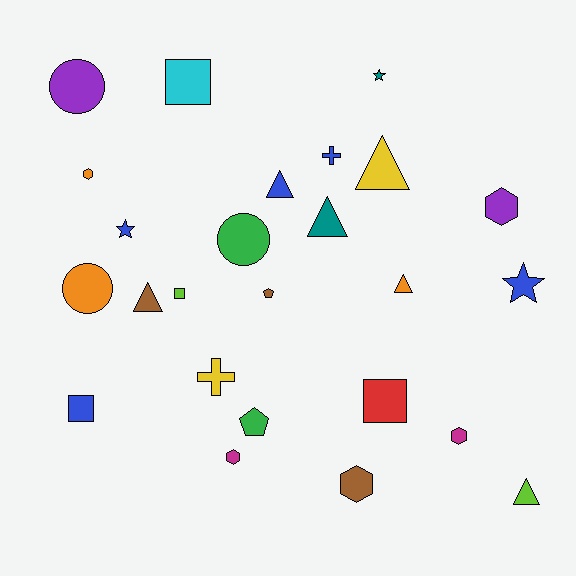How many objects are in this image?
There are 25 objects.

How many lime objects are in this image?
There are 2 lime objects.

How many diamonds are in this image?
There are no diamonds.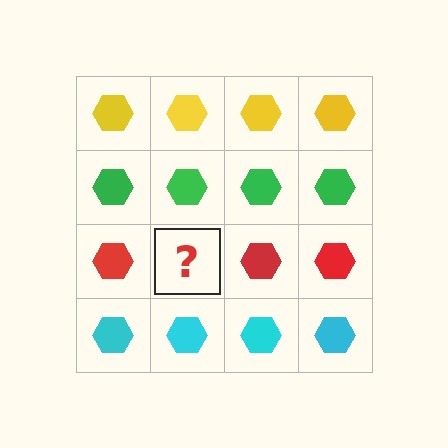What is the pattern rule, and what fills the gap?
The rule is that each row has a consistent color. The gap should be filled with a red hexagon.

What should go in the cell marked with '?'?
The missing cell should contain a red hexagon.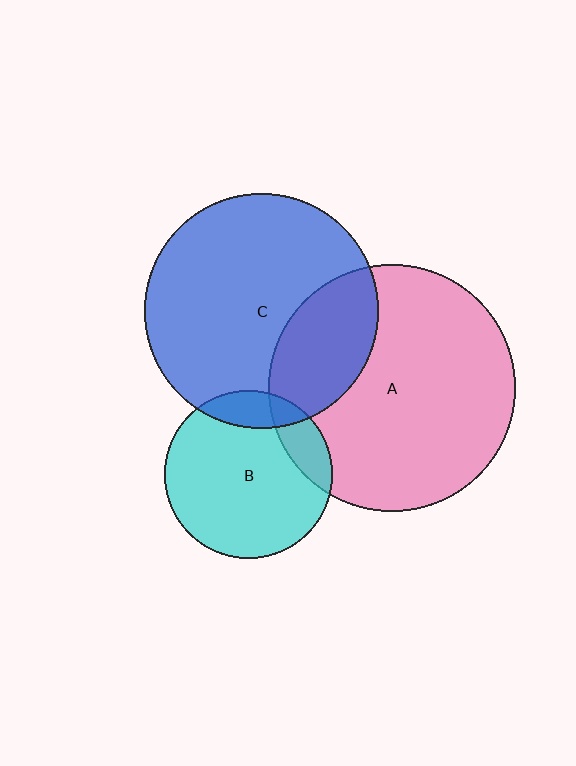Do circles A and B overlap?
Yes.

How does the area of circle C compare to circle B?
Approximately 1.9 times.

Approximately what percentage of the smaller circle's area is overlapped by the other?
Approximately 15%.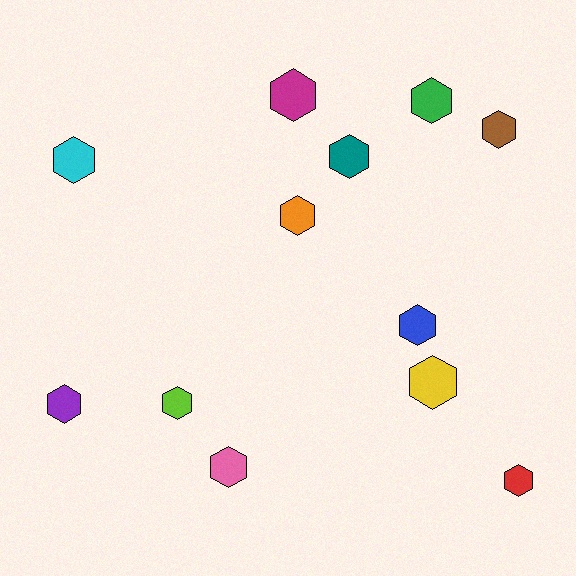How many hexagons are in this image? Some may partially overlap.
There are 12 hexagons.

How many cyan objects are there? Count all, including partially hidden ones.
There is 1 cyan object.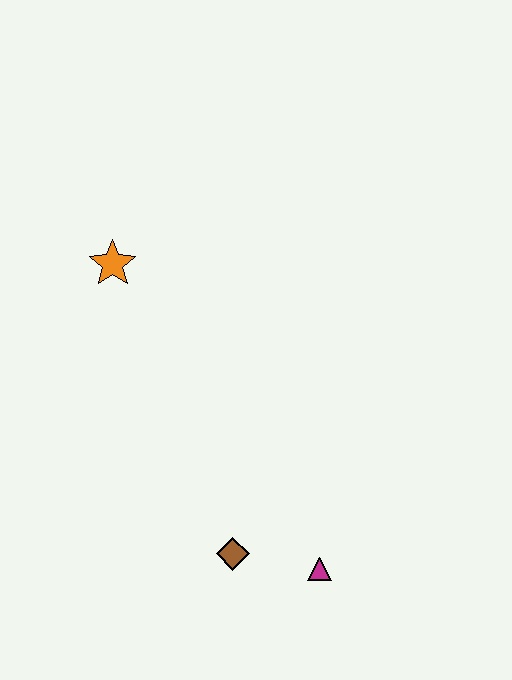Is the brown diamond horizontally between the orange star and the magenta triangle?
Yes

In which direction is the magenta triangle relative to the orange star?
The magenta triangle is below the orange star.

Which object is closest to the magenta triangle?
The brown diamond is closest to the magenta triangle.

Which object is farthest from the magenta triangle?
The orange star is farthest from the magenta triangle.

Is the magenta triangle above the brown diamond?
No